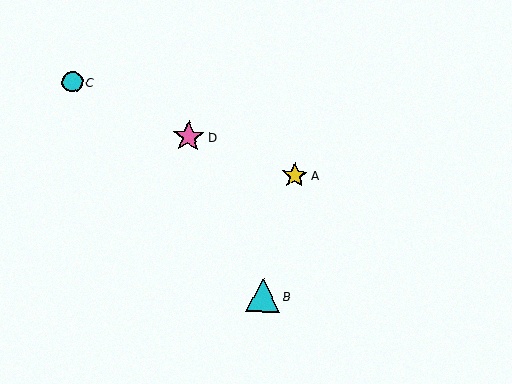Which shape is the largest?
The cyan triangle (labeled B) is the largest.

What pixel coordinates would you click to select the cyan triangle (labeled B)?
Click at (263, 295) to select the cyan triangle B.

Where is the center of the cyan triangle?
The center of the cyan triangle is at (263, 295).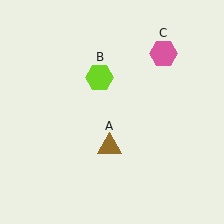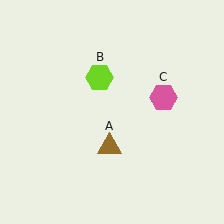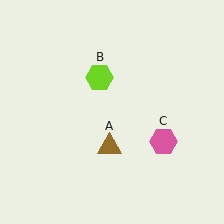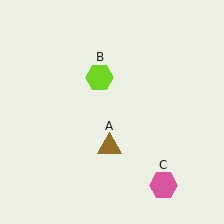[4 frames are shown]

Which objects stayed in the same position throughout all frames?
Brown triangle (object A) and lime hexagon (object B) remained stationary.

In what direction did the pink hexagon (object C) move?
The pink hexagon (object C) moved down.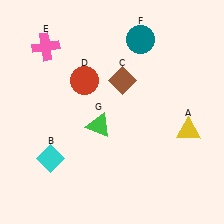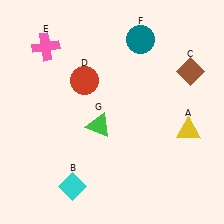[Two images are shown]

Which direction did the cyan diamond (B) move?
The cyan diamond (B) moved down.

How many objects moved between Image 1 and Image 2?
2 objects moved between the two images.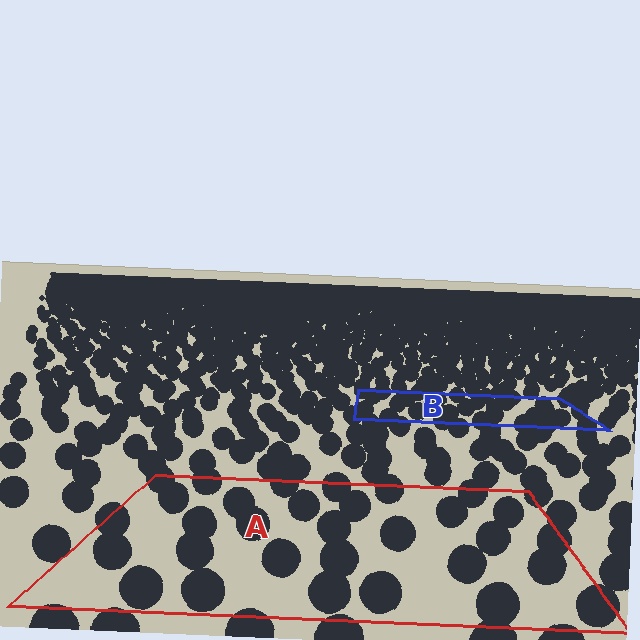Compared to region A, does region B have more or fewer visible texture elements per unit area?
Region B has more texture elements per unit area — they are packed more densely because it is farther away.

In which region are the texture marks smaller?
The texture marks are smaller in region B, because it is farther away.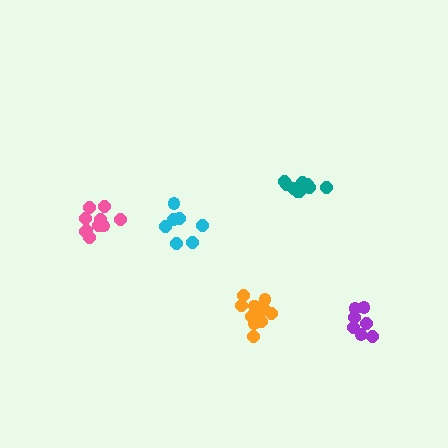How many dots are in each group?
Group 1: 7 dots, Group 2: 13 dots, Group 3: 10 dots, Group 4: 11 dots, Group 5: 7 dots (48 total).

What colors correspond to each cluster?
The clusters are colored: cyan, orange, pink, teal, purple.